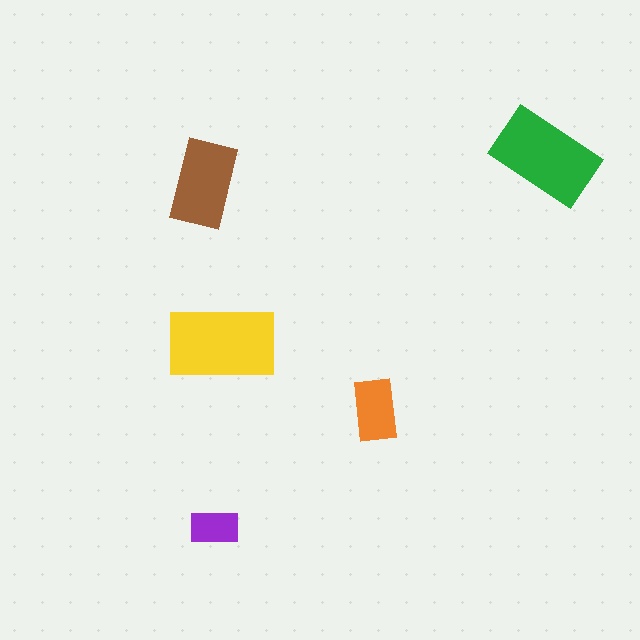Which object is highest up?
The green rectangle is topmost.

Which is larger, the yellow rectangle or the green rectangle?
The yellow one.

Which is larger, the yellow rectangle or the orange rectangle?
The yellow one.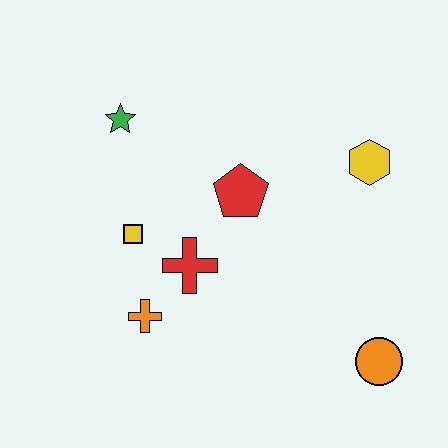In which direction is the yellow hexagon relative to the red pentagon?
The yellow hexagon is to the right of the red pentagon.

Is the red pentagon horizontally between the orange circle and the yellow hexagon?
No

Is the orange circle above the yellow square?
No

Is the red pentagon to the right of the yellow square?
Yes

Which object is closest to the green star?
The yellow square is closest to the green star.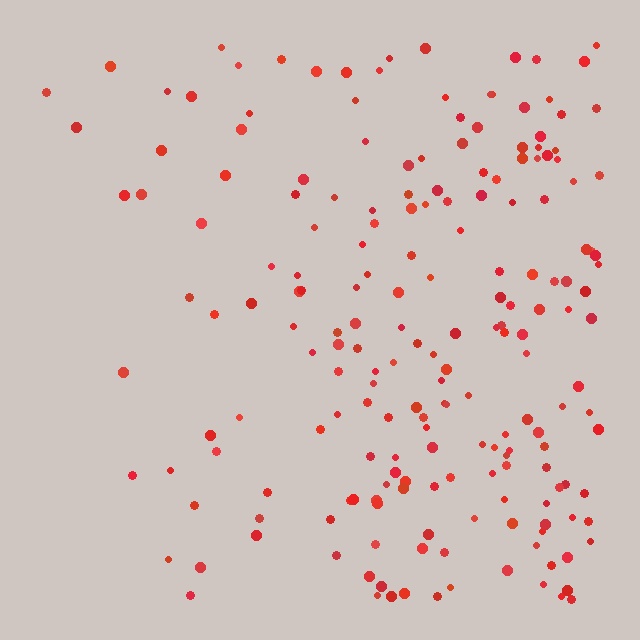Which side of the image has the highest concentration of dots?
The right.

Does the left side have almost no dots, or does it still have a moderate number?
Still a moderate number, just noticeably fewer than the right.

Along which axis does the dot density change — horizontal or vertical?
Horizontal.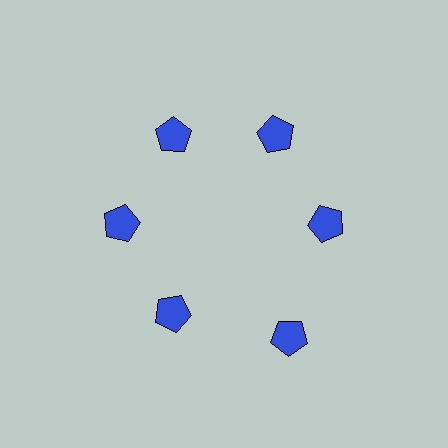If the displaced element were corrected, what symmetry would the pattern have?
It would have 6-fold rotational symmetry — the pattern would map onto itself every 60 degrees.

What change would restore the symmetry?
The symmetry would be restored by moving it inward, back onto the ring so that all 6 pentagons sit at equal angles and equal distance from the center.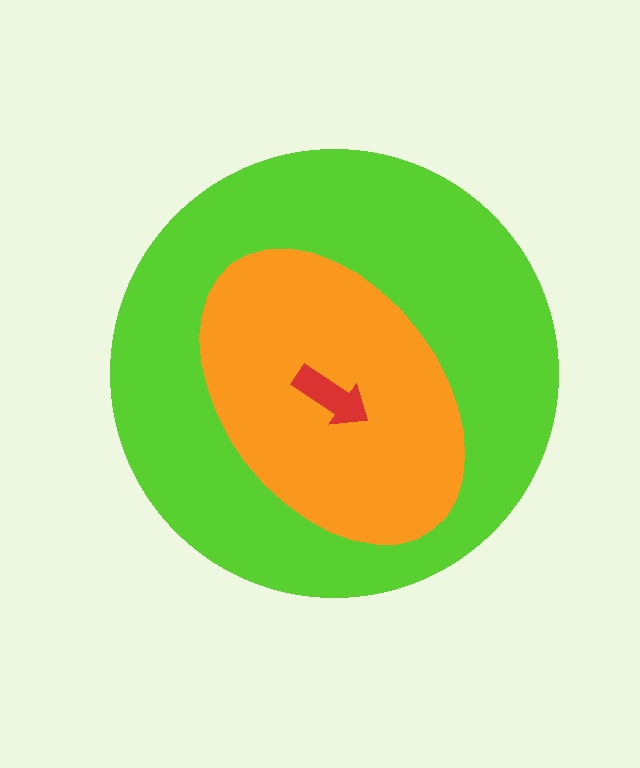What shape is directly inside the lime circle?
The orange ellipse.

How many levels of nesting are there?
3.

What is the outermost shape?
The lime circle.